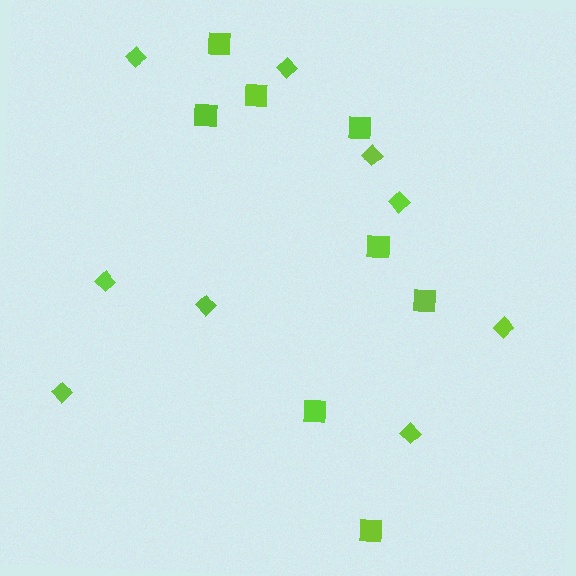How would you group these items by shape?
There are 2 groups: one group of squares (8) and one group of diamonds (9).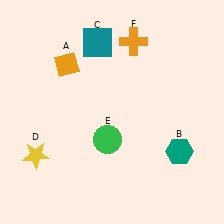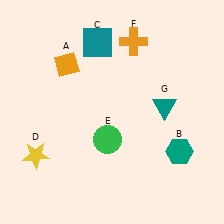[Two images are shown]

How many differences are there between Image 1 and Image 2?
There is 1 difference between the two images.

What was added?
A teal triangle (G) was added in Image 2.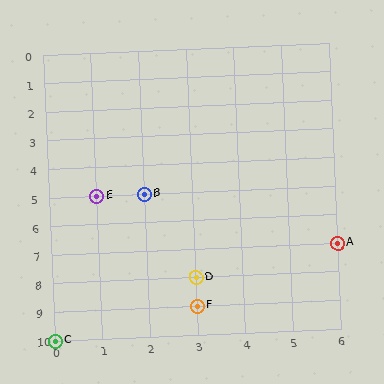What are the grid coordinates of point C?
Point C is at grid coordinates (0, 10).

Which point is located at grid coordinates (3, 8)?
Point D is at (3, 8).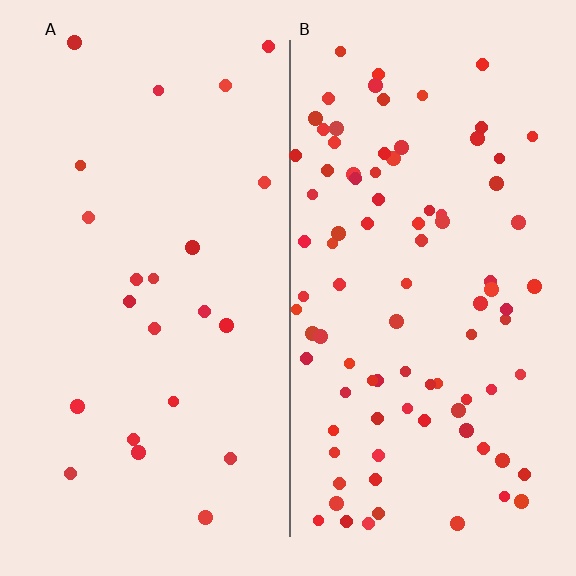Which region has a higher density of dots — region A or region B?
B (the right).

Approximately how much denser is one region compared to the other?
Approximately 4.0× — region B over region A.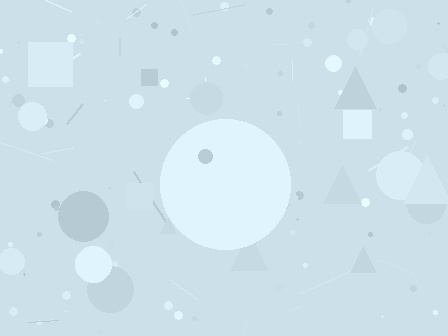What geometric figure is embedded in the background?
A circle is embedded in the background.